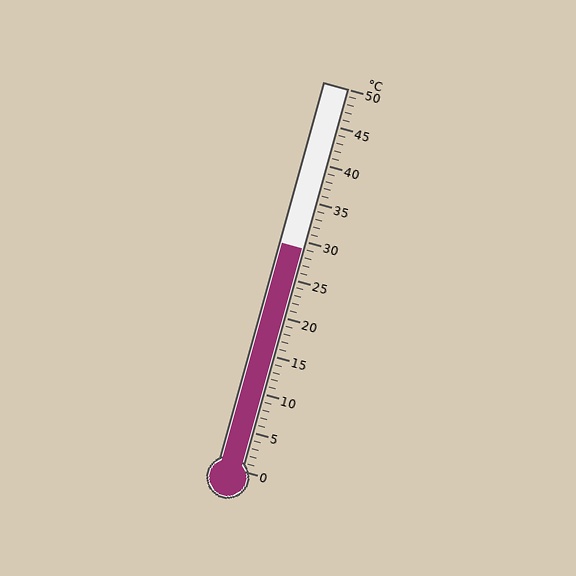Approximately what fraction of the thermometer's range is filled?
The thermometer is filled to approximately 60% of its range.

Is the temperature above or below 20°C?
The temperature is above 20°C.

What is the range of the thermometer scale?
The thermometer scale ranges from 0°C to 50°C.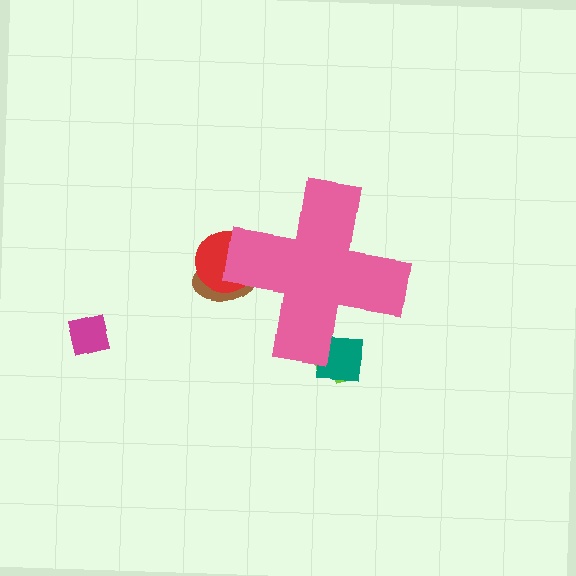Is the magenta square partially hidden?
No, the magenta square is fully visible.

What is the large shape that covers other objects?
A pink cross.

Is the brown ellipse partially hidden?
Yes, the brown ellipse is partially hidden behind the pink cross.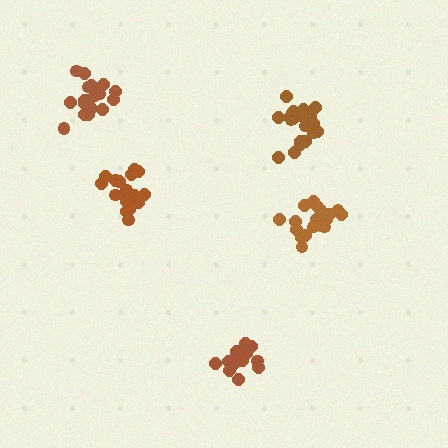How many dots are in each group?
Group 1: 21 dots, Group 2: 15 dots, Group 3: 18 dots, Group 4: 19 dots, Group 5: 21 dots (94 total).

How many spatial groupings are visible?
There are 5 spatial groupings.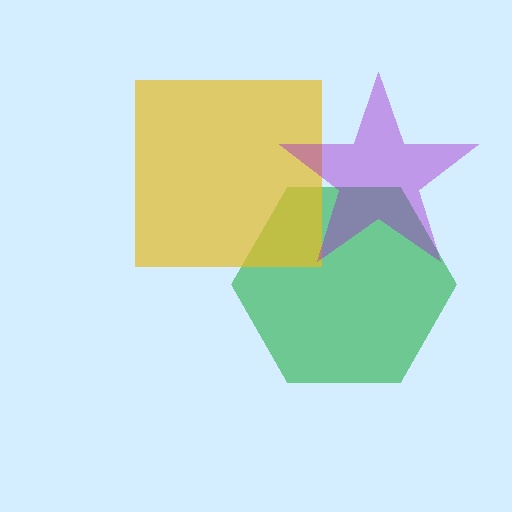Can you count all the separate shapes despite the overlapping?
Yes, there are 3 separate shapes.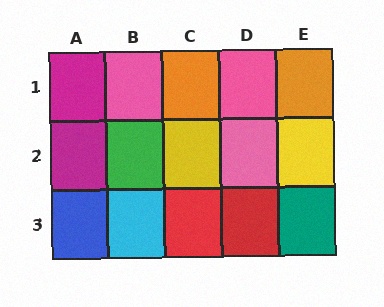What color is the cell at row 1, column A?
Magenta.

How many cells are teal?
1 cell is teal.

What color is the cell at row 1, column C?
Orange.